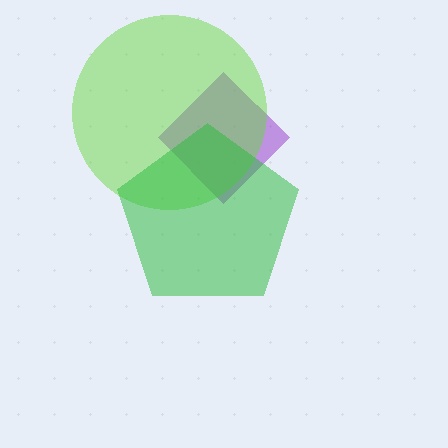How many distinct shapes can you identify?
There are 3 distinct shapes: a purple diamond, a lime circle, a green pentagon.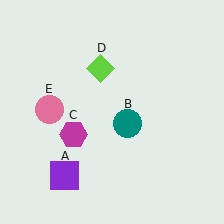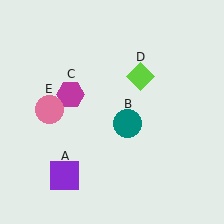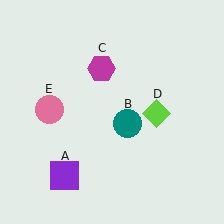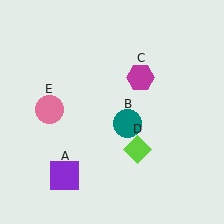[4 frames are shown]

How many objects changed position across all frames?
2 objects changed position: magenta hexagon (object C), lime diamond (object D).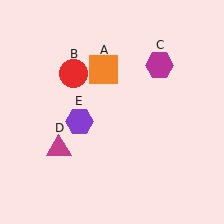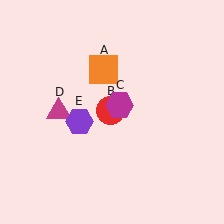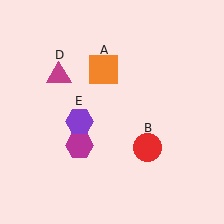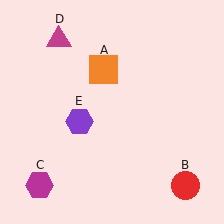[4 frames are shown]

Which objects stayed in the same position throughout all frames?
Orange square (object A) and purple hexagon (object E) remained stationary.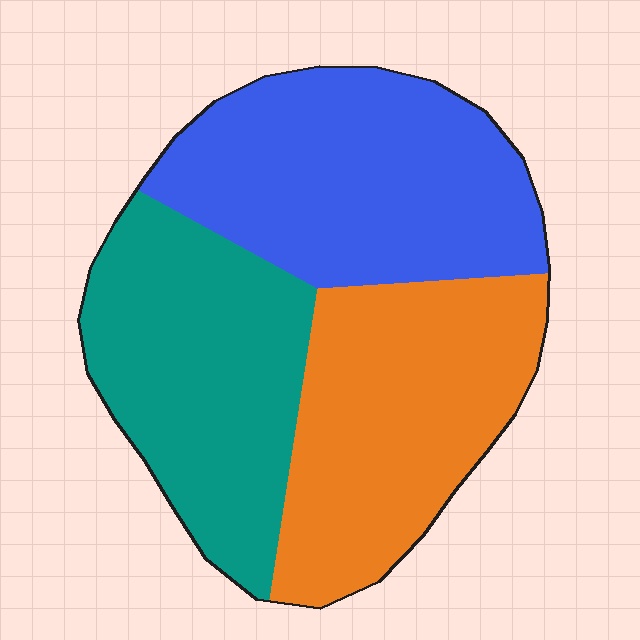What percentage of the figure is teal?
Teal takes up between a quarter and a half of the figure.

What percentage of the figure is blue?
Blue takes up about one third (1/3) of the figure.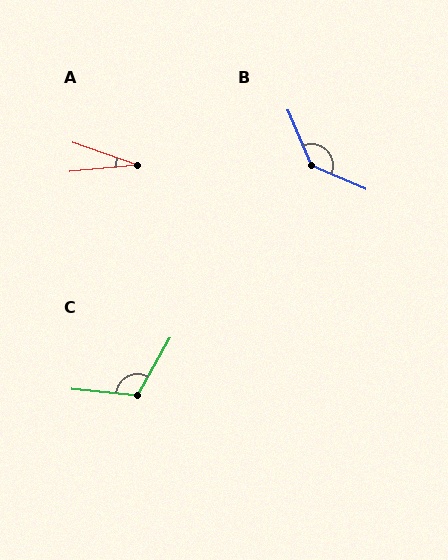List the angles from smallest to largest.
A (25°), C (114°), B (136°).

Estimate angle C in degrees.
Approximately 114 degrees.